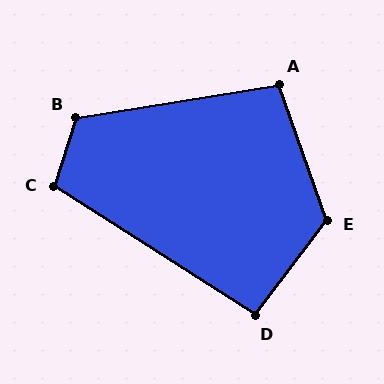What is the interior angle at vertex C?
Approximately 105 degrees (obtuse).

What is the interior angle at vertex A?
Approximately 100 degrees (obtuse).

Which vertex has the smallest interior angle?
D, at approximately 95 degrees.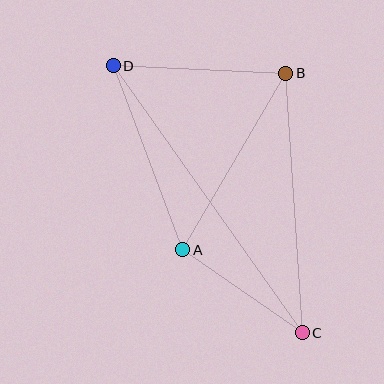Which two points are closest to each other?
Points A and C are closest to each other.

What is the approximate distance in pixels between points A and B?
The distance between A and B is approximately 204 pixels.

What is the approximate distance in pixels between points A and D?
The distance between A and D is approximately 197 pixels.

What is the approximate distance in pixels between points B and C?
The distance between B and C is approximately 260 pixels.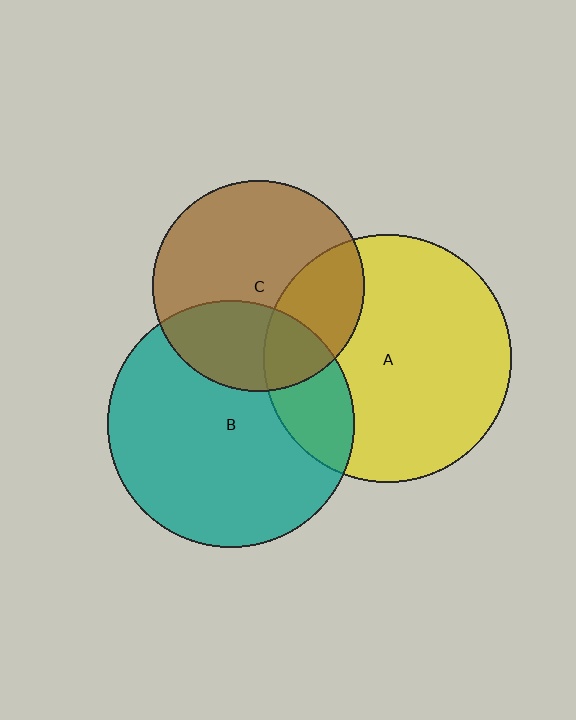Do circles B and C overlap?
Yes.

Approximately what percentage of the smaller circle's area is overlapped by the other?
Approximately 30%.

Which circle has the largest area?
Circle A (yellow).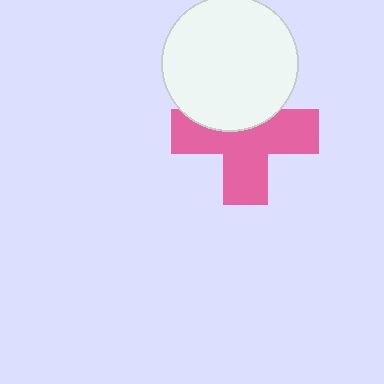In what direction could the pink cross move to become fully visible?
The pink cross could move down. That would shift it out from behind the white circle entirely.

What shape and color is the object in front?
The object in front is a white circle.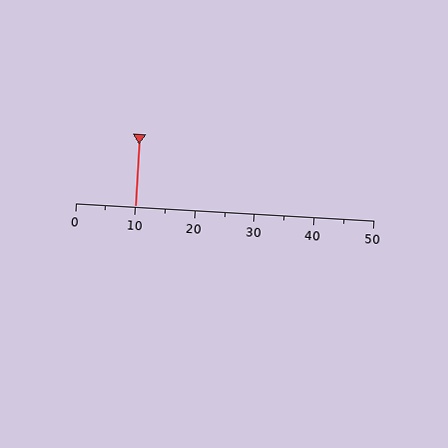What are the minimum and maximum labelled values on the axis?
The axis runs from 0 to 50.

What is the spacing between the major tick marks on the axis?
The major ticks are spaced 10 apart.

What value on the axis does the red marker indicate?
The marker indicates approximately 10.